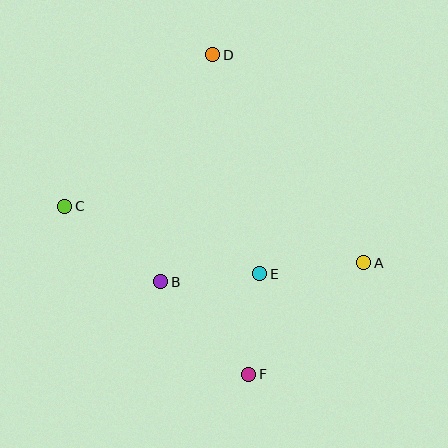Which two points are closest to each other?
Points B and E are closest to each other.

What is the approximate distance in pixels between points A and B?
The distance between A and B is approximately 204 pixels.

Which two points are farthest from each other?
Points D and F are farthest from each other.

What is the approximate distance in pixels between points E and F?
The distance between E and F is approximately 101 pixels.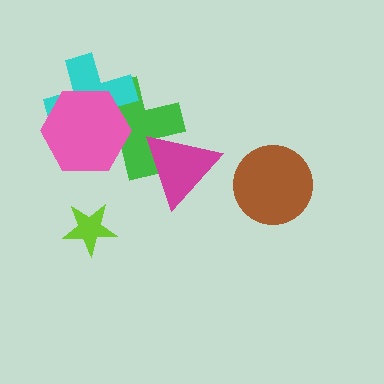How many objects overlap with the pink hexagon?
2 objects overlap with the pink hexagon.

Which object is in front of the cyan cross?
The pink hexagon is in front of the cyan cross.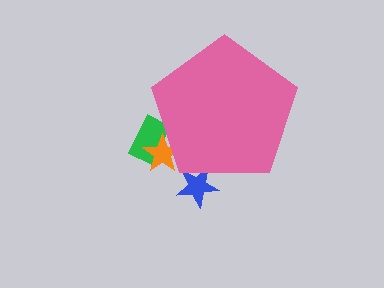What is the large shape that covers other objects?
A pink pentagon.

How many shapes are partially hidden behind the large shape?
3 shapes are partially hidden.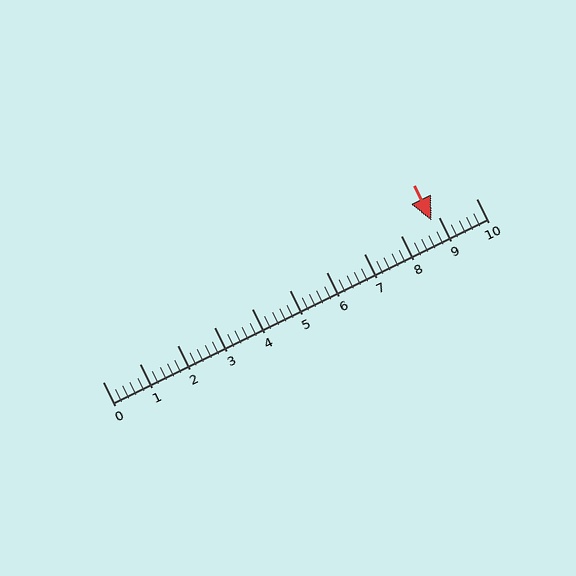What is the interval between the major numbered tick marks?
The major tick marks are spaced 1 units apart.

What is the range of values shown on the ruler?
The ruler shows values from 0 to 10.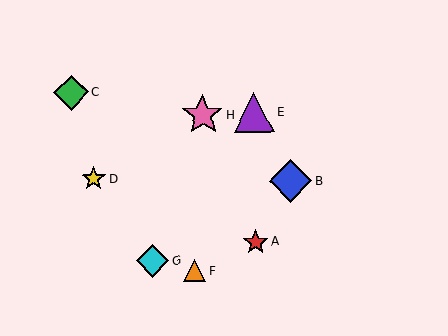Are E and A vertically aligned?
Yes, both are at x≈254.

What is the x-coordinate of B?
Object B is at x≈291.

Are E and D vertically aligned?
No, E is at x≈254 and D is at x≈94.